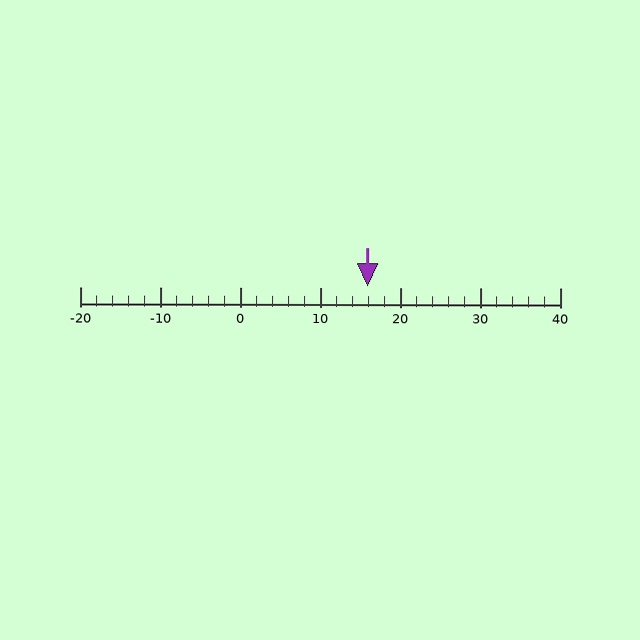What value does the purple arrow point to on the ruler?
The purple arrow points to approximately 16.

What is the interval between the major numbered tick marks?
The major tick marks are spaced 10 units apart.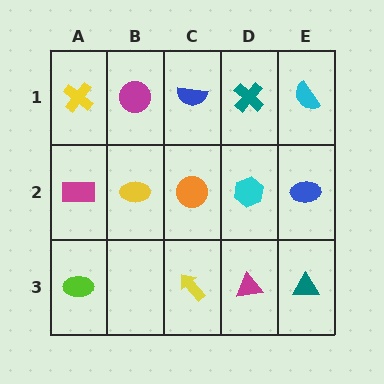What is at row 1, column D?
A teal cross.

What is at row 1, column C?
A blue semicircle.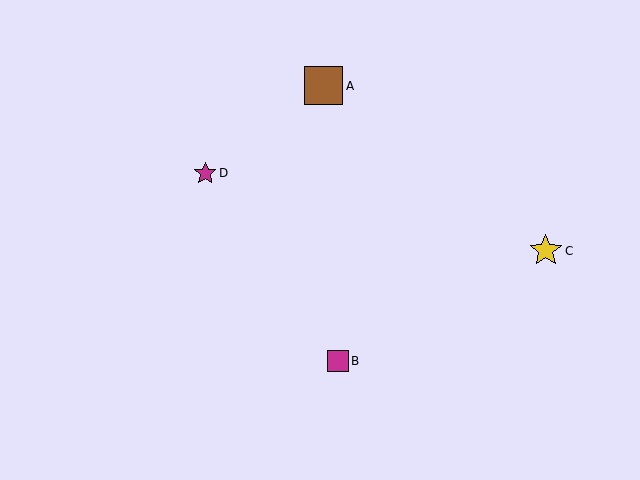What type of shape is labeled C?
Shape C is a yellow star.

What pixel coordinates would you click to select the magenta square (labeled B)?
Click at (338, 361) to select the magenta square B.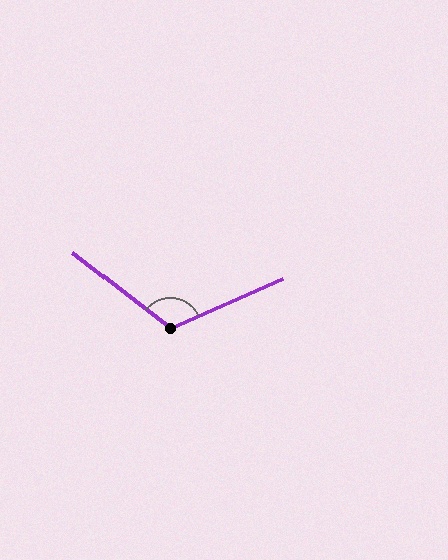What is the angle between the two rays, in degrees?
Approximately 119 degrees.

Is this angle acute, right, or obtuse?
It is obtuse.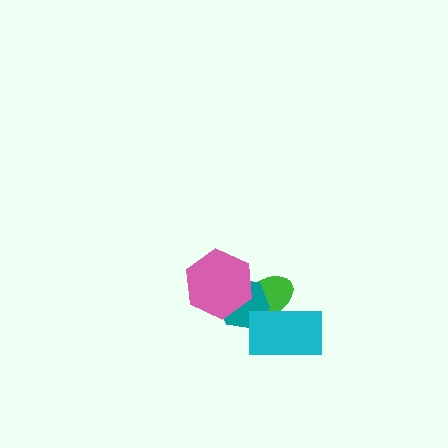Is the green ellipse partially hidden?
Yes, it is partially covered by another shape.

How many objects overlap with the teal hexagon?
3 objects overlap with the teal hexagon.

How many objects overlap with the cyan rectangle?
2 objects overlap with the cyan rectangle.